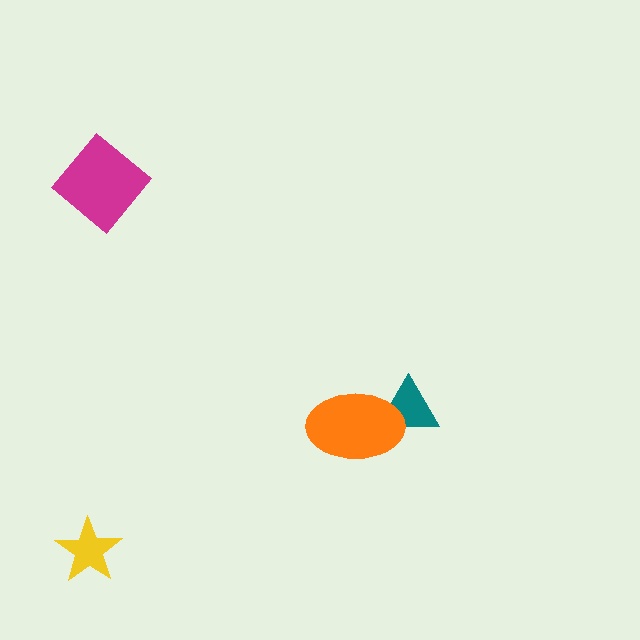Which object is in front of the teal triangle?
The orange ellipse is in front of the teal triangle.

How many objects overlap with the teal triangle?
1 object overlaps with the teal triangle.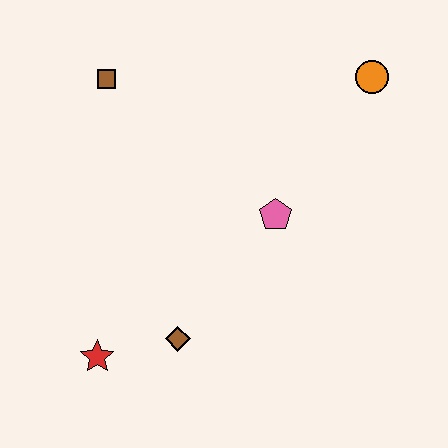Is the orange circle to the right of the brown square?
Yes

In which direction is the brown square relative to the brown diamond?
The brown square is above the brown diamond.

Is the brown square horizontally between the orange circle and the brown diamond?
No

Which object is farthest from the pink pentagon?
The red star is farthest from the pink pentagon.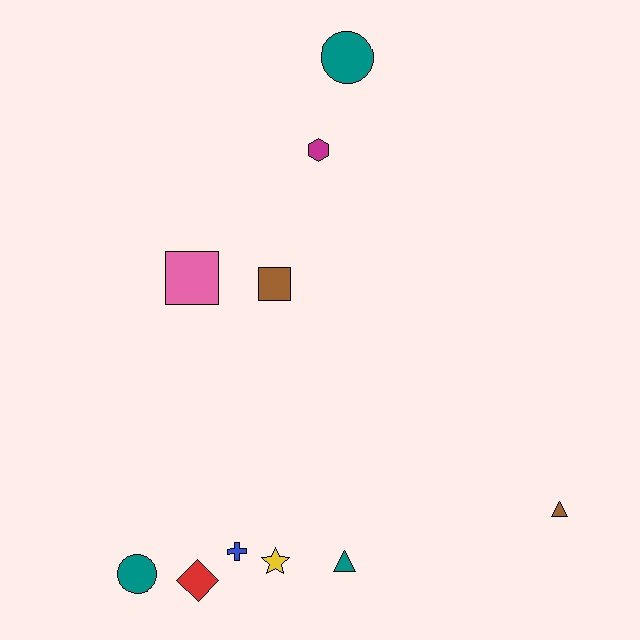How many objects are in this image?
There are 10 objects.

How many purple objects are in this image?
There are no purple objects.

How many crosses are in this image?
There is 1 cross.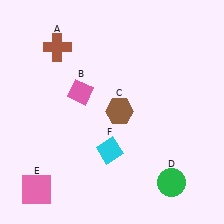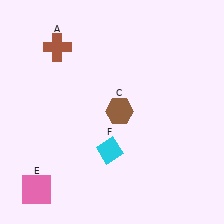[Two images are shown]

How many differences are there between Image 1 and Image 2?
There are 2 differences between the two images.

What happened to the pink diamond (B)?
The pink diamond (B) was removed in Image 2. It was in the top-left area of Image 1.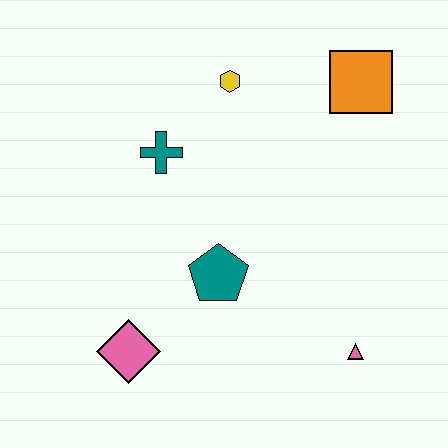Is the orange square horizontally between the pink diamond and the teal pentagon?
No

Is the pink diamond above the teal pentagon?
No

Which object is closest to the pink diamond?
The teal pentagon is closest to the pink diamond.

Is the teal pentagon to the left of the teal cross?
No